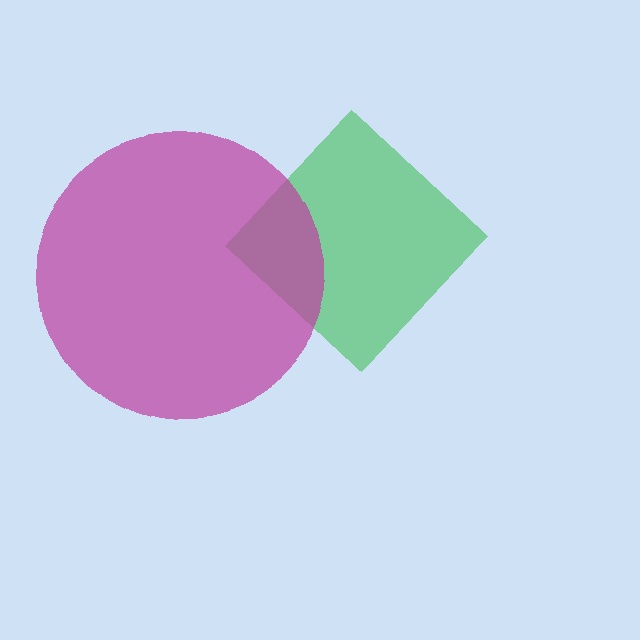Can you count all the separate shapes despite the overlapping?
Yes, there are 2 separate shapes.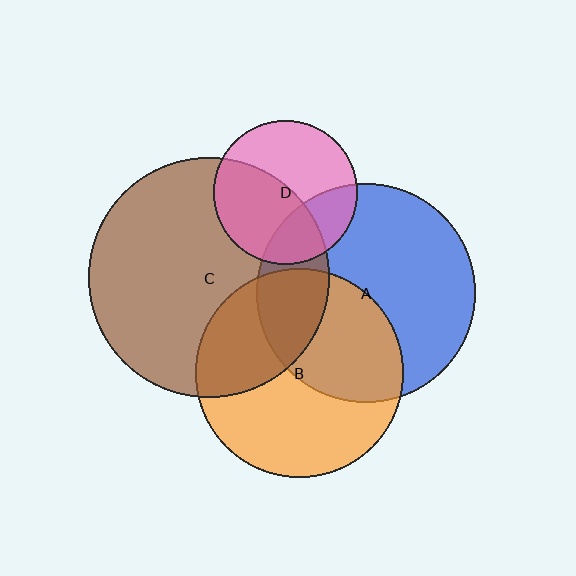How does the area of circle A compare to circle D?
Approximately 2.3 times.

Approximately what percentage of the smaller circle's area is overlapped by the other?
Approximately 25%.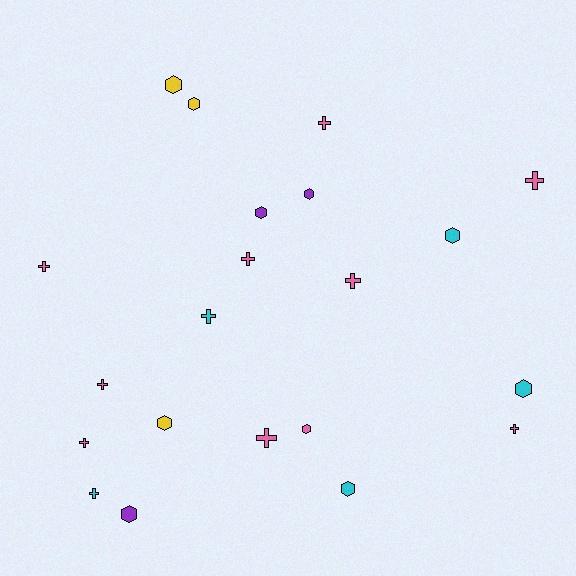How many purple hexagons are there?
There are 3 purple hexagons.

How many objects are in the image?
There are 21 objects.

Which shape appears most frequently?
Cross, with 11 objects.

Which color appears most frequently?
Pink, with 10 objects.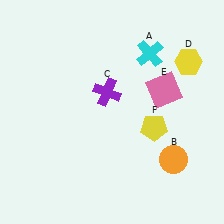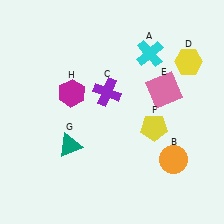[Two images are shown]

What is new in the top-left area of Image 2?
A magenta hexagon (H) was added in the top-left area of Image 2.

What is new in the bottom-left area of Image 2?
A teal triangle (G) was added in the bottom-left area of Image 2.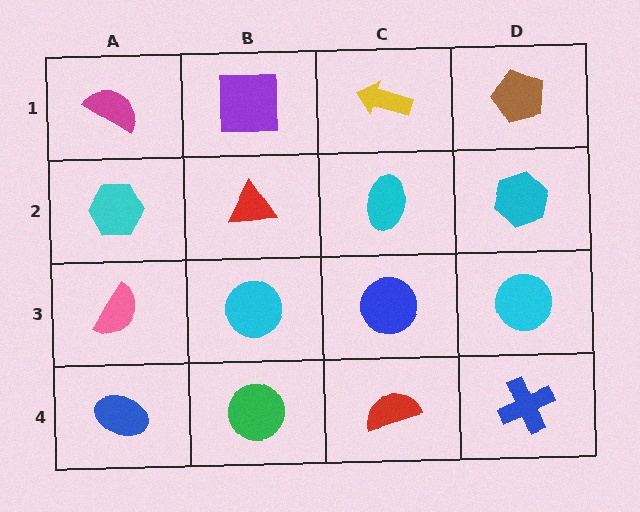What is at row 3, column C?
A blue circle.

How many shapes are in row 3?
4 shapes.